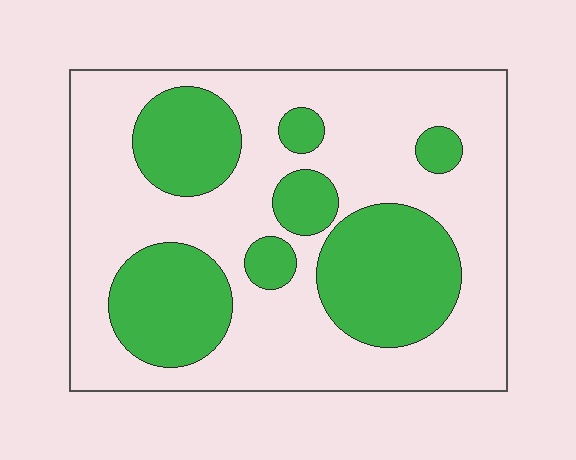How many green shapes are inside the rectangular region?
7.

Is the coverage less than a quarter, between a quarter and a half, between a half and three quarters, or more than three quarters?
Between a quarter and a half.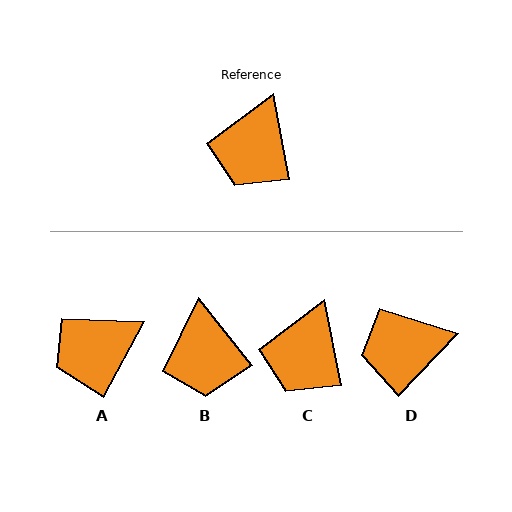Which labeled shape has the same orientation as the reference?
C.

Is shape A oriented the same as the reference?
No, it is off by about 39 degrees.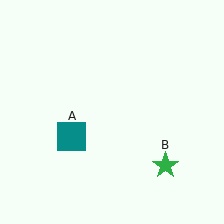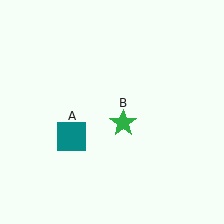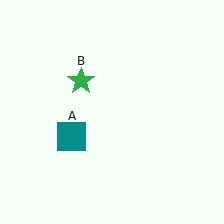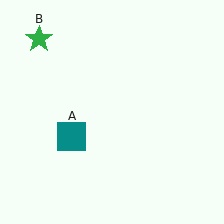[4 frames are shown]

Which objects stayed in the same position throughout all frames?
Teal square (object A) remained stationary.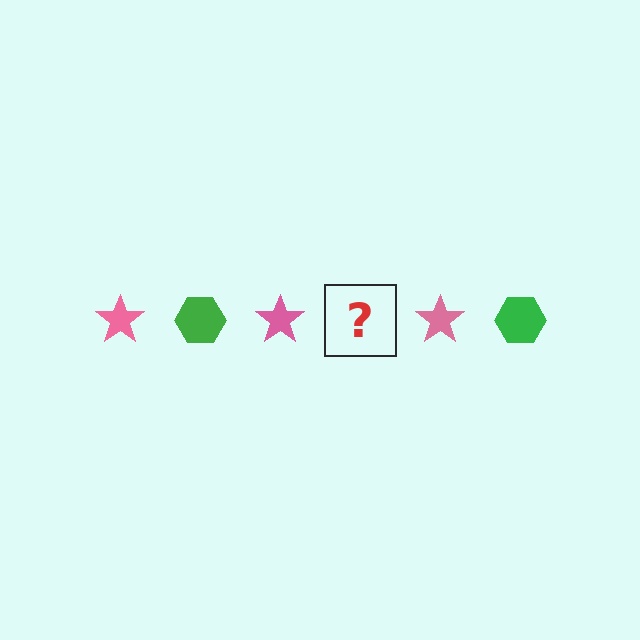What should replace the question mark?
The question mark should be replaced with a green hexagon.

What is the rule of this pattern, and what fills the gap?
The rule is that the pattern alternates between pink star and green hexagon. The gap should be filled with a green hexagon.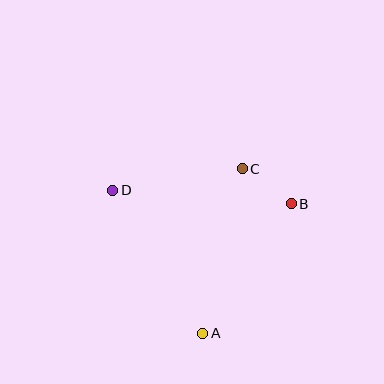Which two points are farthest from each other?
Points B and D are farthest from each other.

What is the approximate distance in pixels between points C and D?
The distance between C and D is approximately 131 pixels.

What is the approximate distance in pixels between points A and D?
The distance between A and D is approximately 169 pixels.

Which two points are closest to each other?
Points B and C are closest to each other.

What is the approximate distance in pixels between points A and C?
The distance between A and C is approximately 169 pixels.